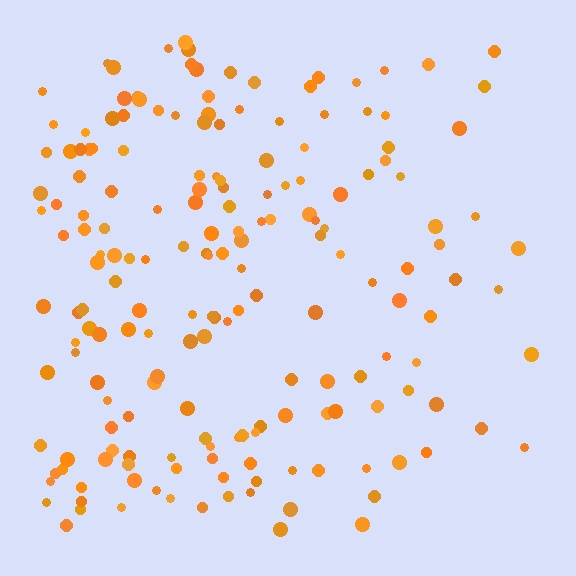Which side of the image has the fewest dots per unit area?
The right.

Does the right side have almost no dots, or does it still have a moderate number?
Still a moderate number, just noticeably fewer than the left.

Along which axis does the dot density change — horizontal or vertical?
Horizontal.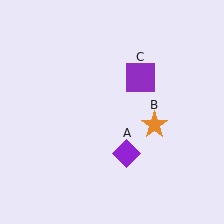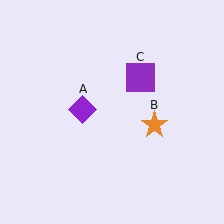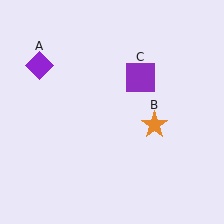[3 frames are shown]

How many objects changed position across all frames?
1 object changed position: purple diamond (object A).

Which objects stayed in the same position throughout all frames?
Orange star (object B) and purple square (object C) remained stationary.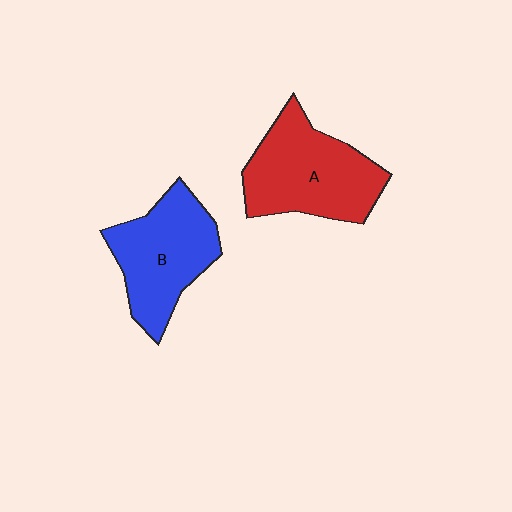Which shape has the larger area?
Shape A (red).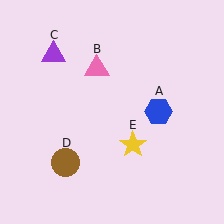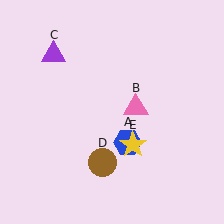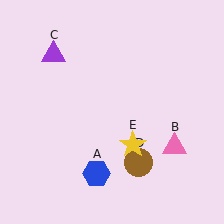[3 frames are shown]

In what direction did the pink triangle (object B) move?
The pink triangle (object B) moved down and to the right.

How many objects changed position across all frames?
3 objects changed position: blue hexagon (object A), pink triangle (object B), brown circle (object D).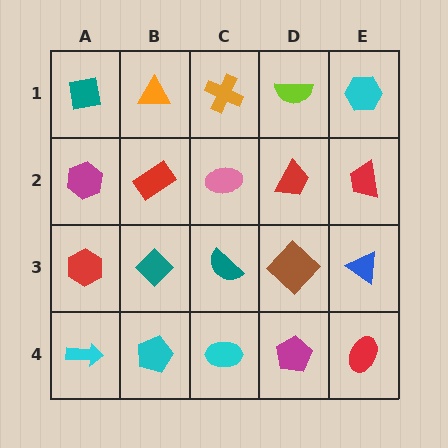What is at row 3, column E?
A blue triangle.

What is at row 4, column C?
A cyan ellipse.